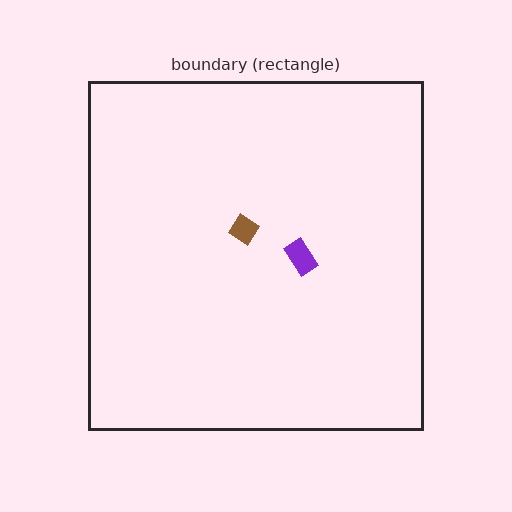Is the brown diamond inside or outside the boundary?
Inside.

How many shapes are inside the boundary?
2 inside, 0 outside.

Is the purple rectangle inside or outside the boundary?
Inside.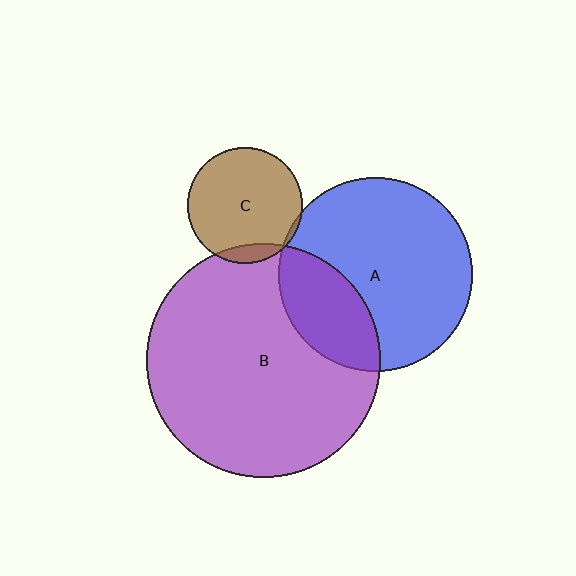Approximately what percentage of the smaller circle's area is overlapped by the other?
Approximately 30%.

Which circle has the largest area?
Circle B (purple).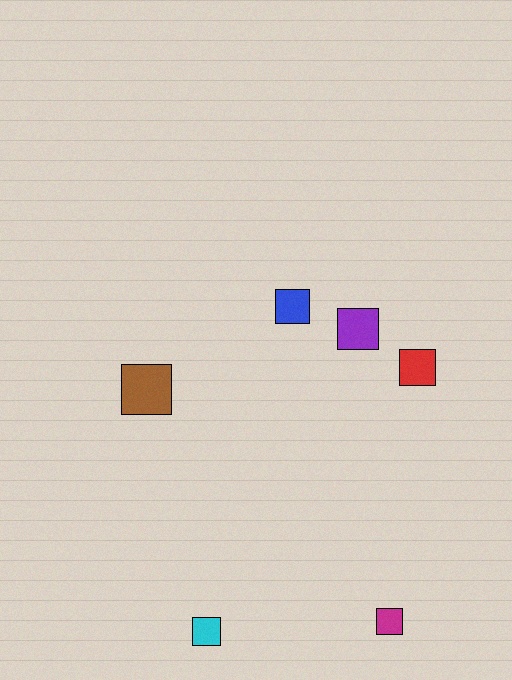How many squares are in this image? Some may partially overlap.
There are 6 squares.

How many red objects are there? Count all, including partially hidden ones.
There is 1 red object.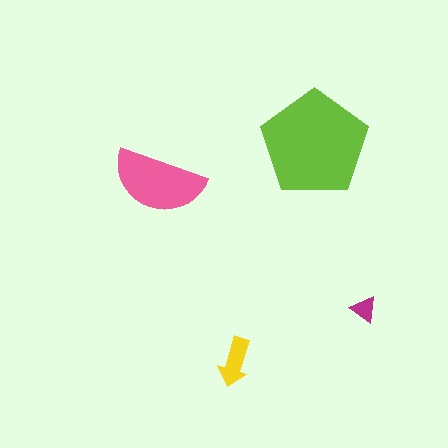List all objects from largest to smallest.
The lime pentagon, the pink semicircle, the yellow arrow, the magenta triangle.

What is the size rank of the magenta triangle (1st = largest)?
4th.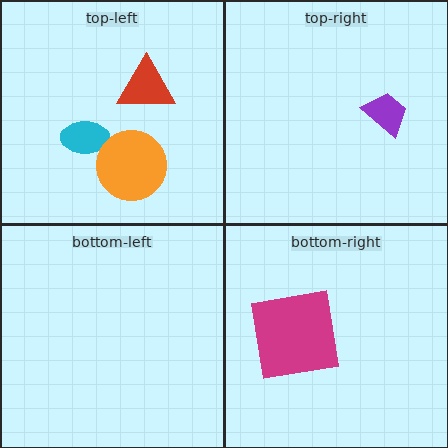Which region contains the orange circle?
The top-left region.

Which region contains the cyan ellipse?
The top-left region.